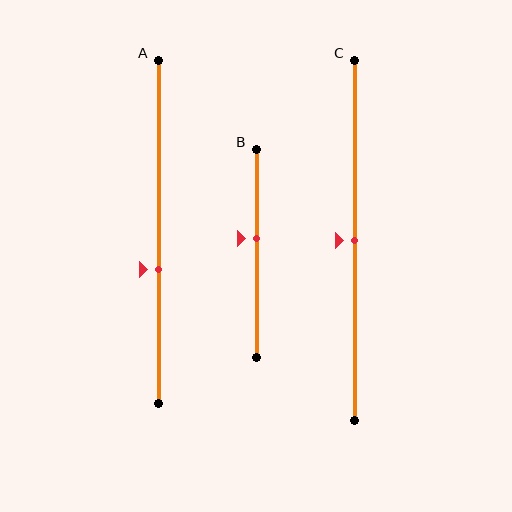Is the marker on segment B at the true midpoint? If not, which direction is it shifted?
No, the marker on segment B is shifted upward by about 7% of the segment length.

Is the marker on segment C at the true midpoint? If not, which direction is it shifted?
Yes, the marker on segment C is at the true midpoint.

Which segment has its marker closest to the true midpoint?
Segment C has its marker closest to the true midpoint.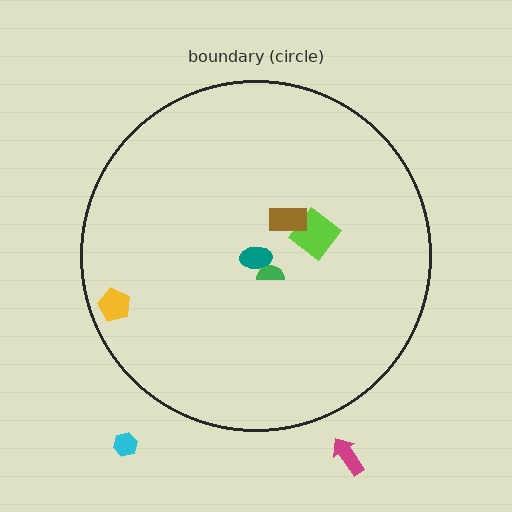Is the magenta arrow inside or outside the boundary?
Outside.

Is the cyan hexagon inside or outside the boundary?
Outside.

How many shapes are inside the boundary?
5 inside, 2 outside.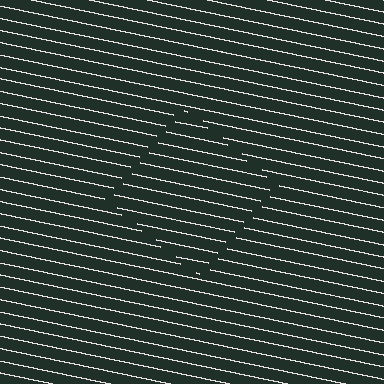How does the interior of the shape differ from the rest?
The interior of the shape contains the same grating, shifted by half a period — the contour is defined by the phase discontinuity where line-ends from the inner and outer gratings abut.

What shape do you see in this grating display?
An illusory square. The interior of the shape contains the same grating, shifted by half a period — the contour is defined by the phase discontinuity where line-ends from the inner and outer gratings abut.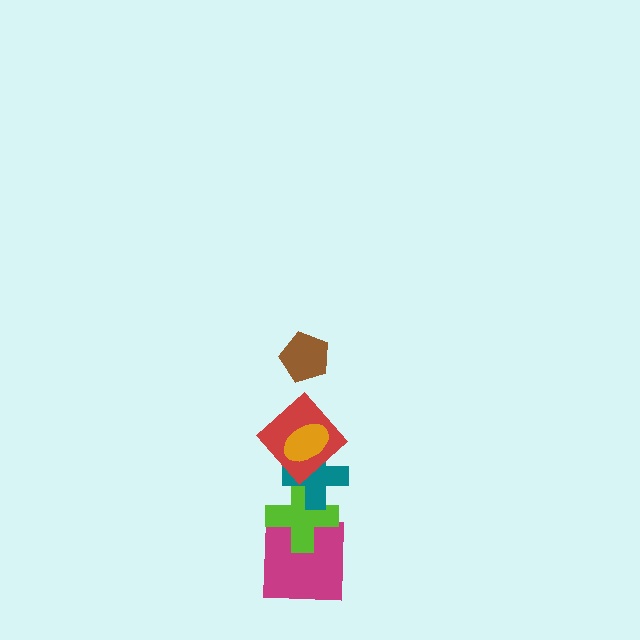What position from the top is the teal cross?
The teal cross is 4th from the top.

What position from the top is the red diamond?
The red diamond is 3rd from the top.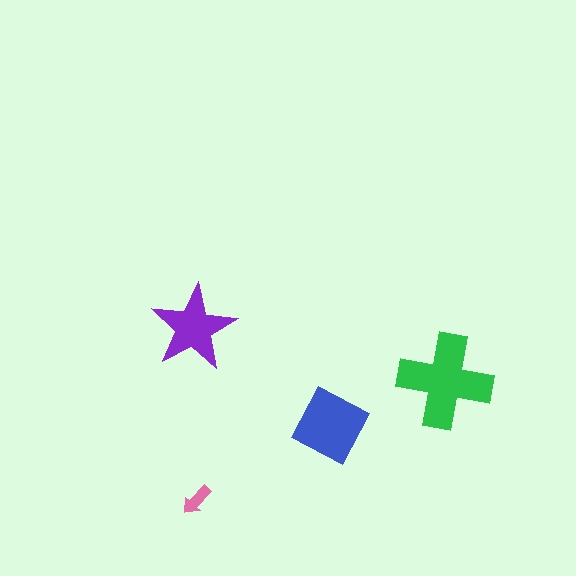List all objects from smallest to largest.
The pink arrow, the purple star, the blue square, the green cross.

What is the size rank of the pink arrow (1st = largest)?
4th.